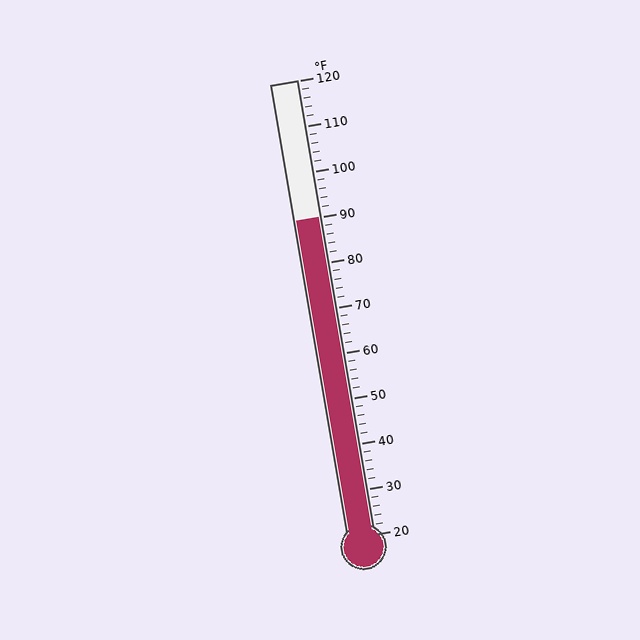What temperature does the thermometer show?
The thermometer shows approximately 90°F.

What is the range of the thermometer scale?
The thermometer scale ranges from 20°F to 120°F.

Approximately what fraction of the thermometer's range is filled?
The thermometer is filled to approximately 70% of its range.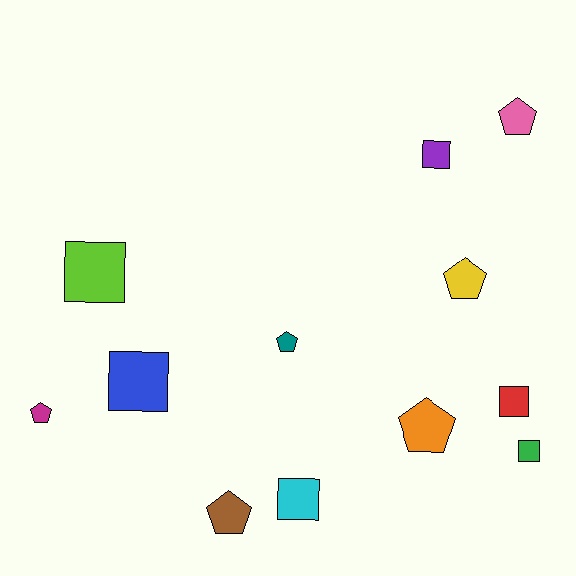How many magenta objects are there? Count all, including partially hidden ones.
There is 1 magenta object.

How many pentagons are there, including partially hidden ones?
There are 6 pentagons.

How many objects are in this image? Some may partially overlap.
There are 12 objects.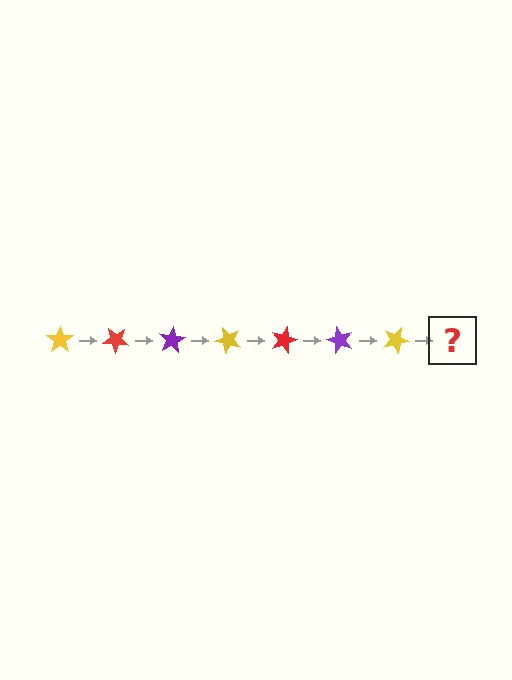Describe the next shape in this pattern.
It should be a red star, rotated 280 degrees from the start.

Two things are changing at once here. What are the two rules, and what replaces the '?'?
The two rules are that it rotates 40 degrees each step and the color cycles through yellow, red, and purple. The '?' should be a red star, rotated 280 degrees from the start.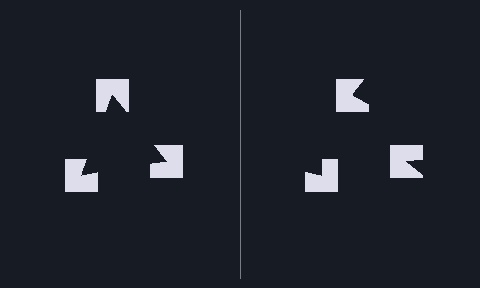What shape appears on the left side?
An illusory triangle.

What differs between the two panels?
The notched squares are positioned identically on both sides; only the wedge orientations differ. On the left they align to a triangle; on the right they are misaligned.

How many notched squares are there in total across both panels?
6 — 3 on each side.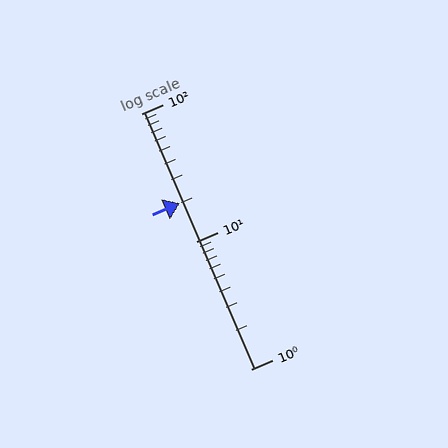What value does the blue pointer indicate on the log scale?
The pointer indicates approximately 20.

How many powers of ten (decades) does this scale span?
The scale spans 2 decades, from 1 to 100.